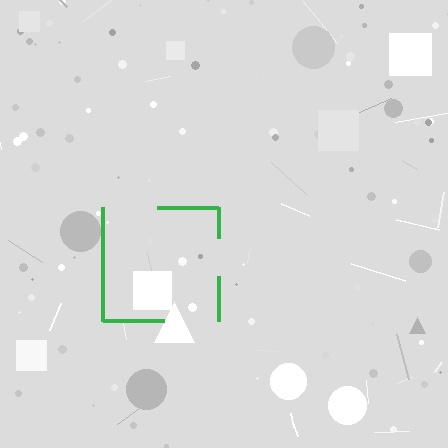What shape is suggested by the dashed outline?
The dashed outline suggests a square.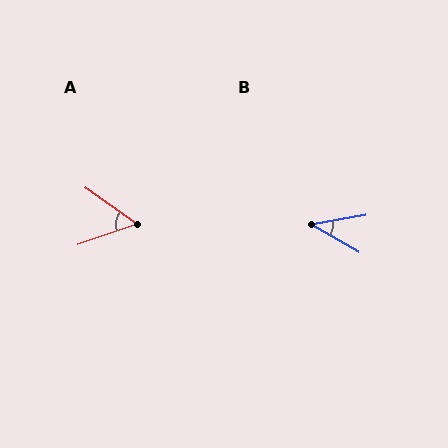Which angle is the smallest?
B, at approximately 40 degrees.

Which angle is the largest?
A, at approximately 54 degrees.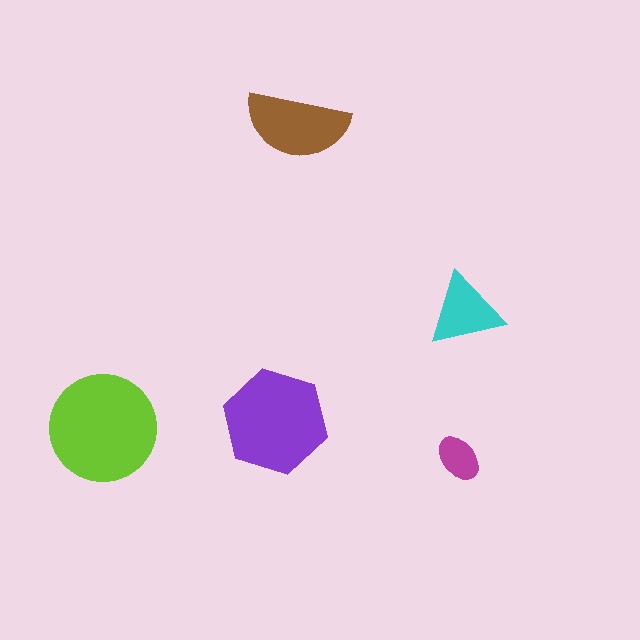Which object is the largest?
The lime circle.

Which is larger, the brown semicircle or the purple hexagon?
The purple hexagon.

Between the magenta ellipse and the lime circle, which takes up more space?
The lime circle.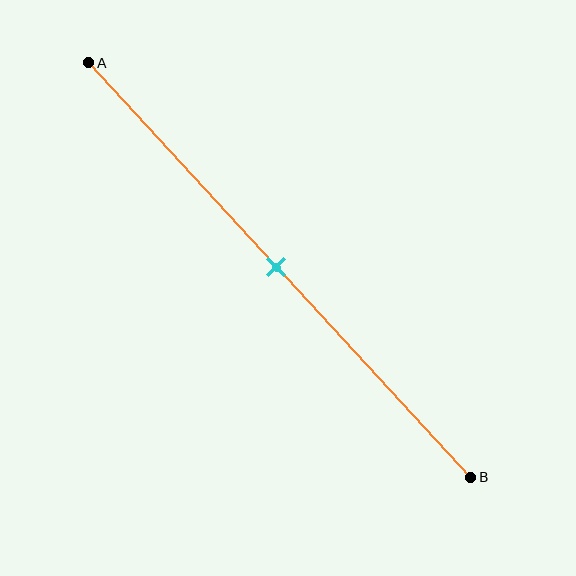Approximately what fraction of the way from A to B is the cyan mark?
The cyan mark is approximately 50% of the way from A to B.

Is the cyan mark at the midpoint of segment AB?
Yes, the mark is approximately at the midpoint.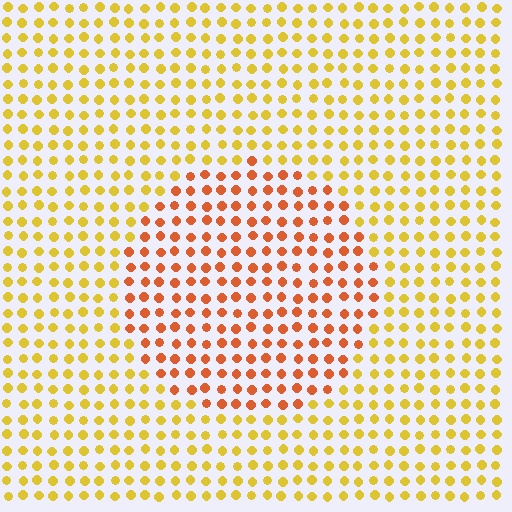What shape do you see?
I see a circle.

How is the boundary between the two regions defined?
The boundary is defined purely by a slight shift in hue (about 36 degrees). Spacing, size, and orientation are identical on both sides.